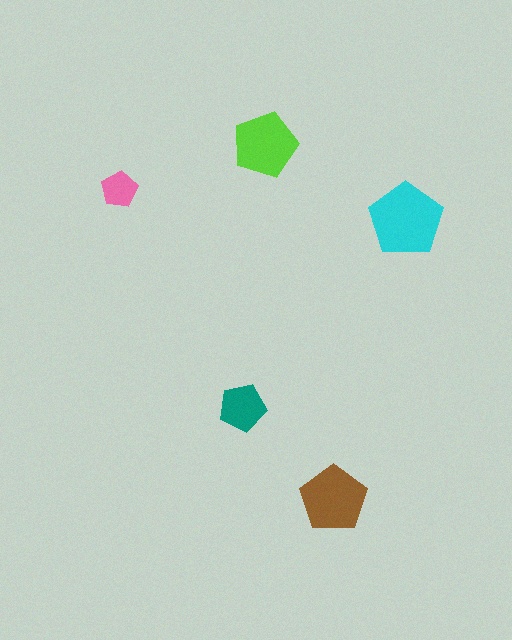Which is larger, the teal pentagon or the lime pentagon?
The lime one.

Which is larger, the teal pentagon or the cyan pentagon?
The cyan one.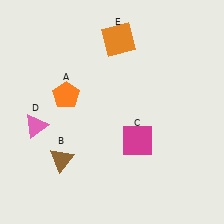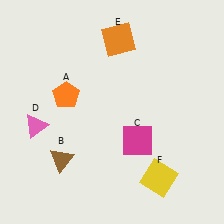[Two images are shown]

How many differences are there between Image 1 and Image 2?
There is 1 difference between the two images.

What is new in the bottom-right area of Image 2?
A yellow square (F) was added in the bottom-right area of Image 2.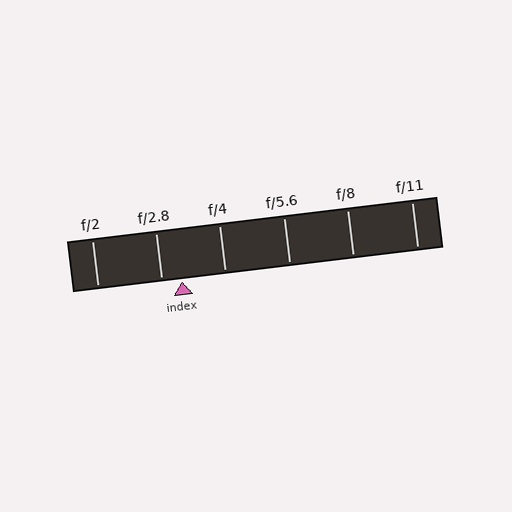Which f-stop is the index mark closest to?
The index mark is closest to f/2.8.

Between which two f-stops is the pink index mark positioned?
The index mark is between f/2.8 and f/4.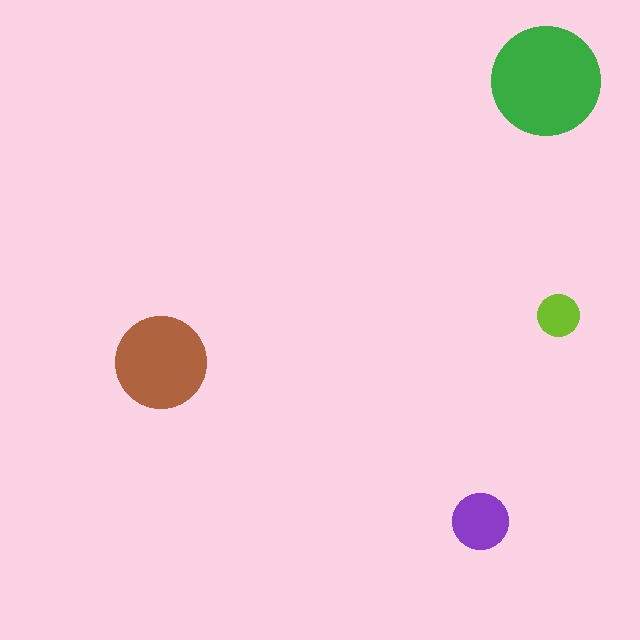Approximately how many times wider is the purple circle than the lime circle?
About 1.5 times wider.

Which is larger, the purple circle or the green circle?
The green one.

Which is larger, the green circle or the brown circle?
The green one.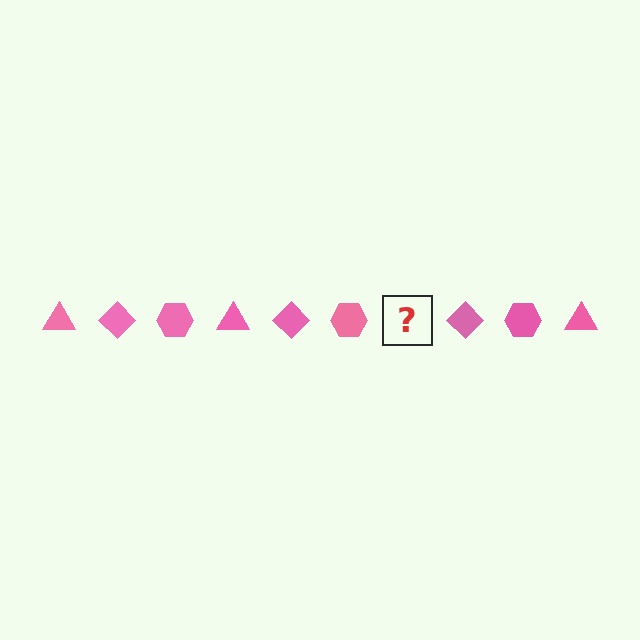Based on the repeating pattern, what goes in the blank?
The blank should be a pink triangle.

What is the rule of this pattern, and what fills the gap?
The rule is that the pattern cycles through triangle, diamond, hexagon shapes in pink. The gap should be filled with a pink triangle.